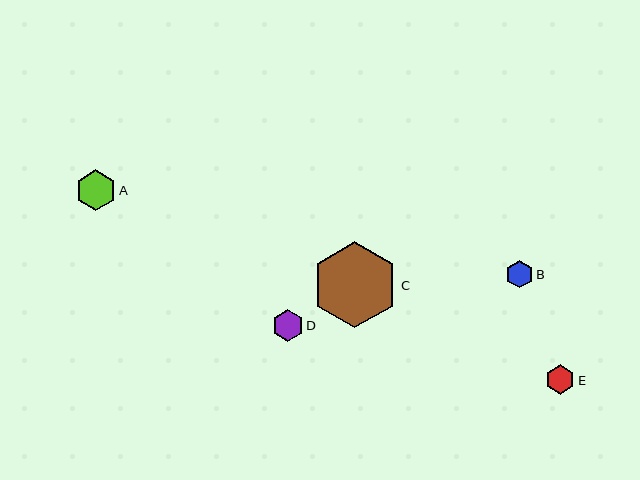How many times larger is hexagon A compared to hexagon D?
Hexagon A is approximately 1.3 times the size of hexagon D.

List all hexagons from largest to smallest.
From largest to smallest: C, A, D, E, B.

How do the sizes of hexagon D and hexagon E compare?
Hexagon D and hexagon E are approximately the same size.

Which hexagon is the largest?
Hexagon C is the largest with a size of approximately 86 pixels.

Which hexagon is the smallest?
Hexagon B is the smallest with a size of approximately 28 pixels.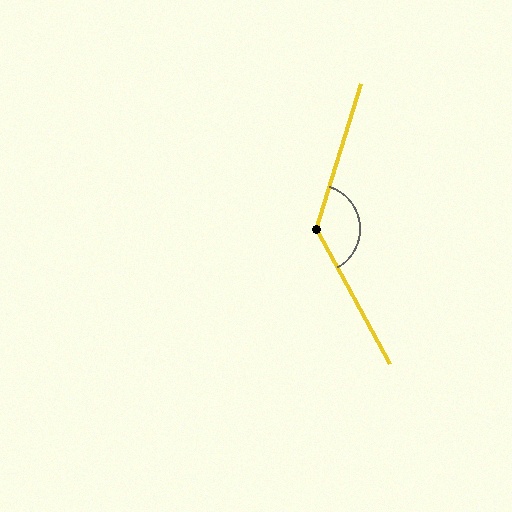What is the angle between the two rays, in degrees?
Approximately 134 degrees.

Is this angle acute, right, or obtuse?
It is obtuse.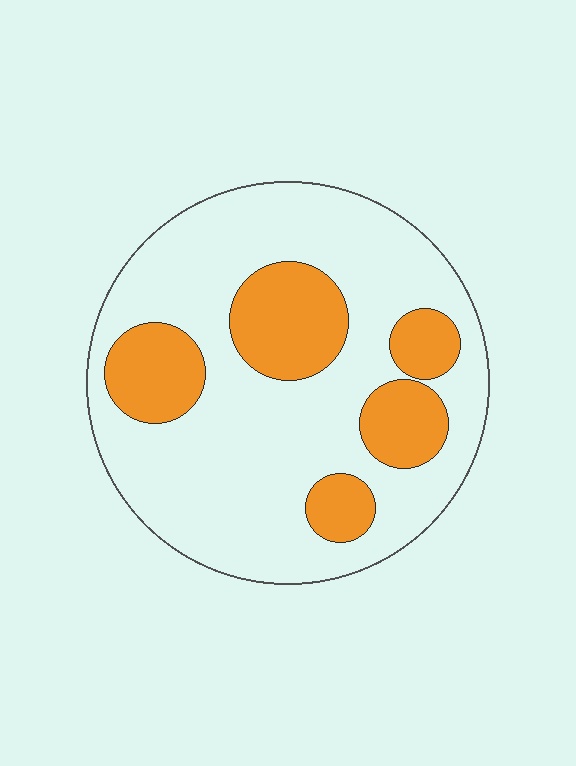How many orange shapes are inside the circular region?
5.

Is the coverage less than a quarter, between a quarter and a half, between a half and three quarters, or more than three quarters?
Between a quarter and a half.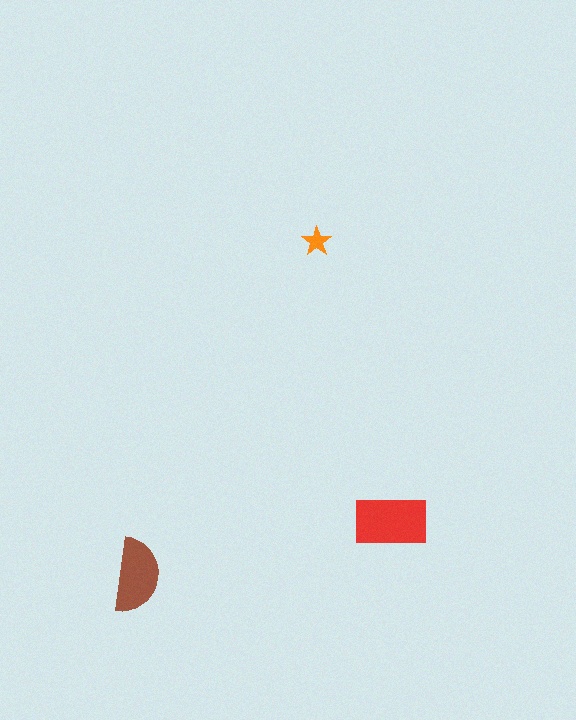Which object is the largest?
The red rectangle.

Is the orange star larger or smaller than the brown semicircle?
Smaller.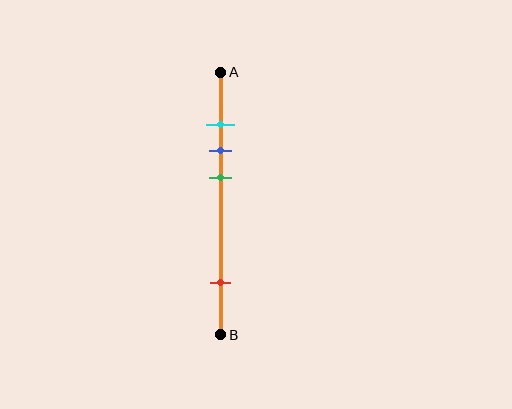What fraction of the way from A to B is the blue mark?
The blue mark is approximately 30% (0.3) of the way from A to B.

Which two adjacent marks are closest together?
The cyan and blue marks are the closest adjacent pair.